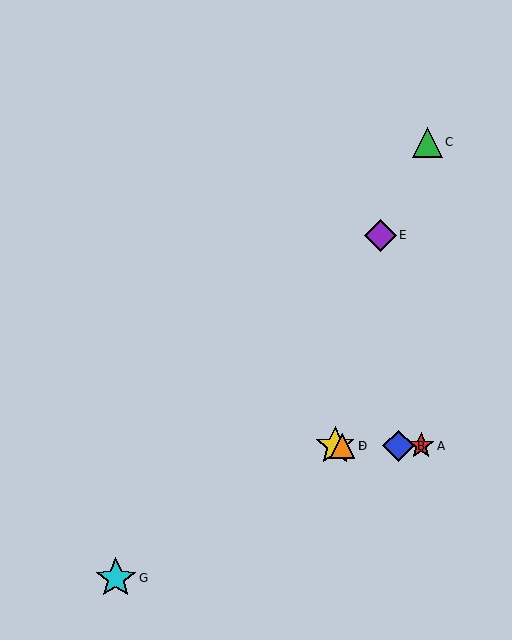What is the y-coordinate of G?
Object G is at y≈578.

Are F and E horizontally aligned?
No, F is at y≈446 and E is at y≈235.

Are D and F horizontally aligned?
Yes, both are at y≈446.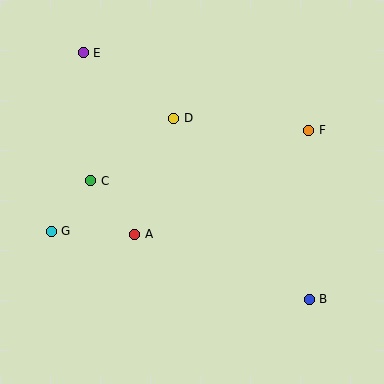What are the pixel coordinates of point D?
Point D is at (174, 118).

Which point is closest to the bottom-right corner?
Point B is closest to the bottom-right corner.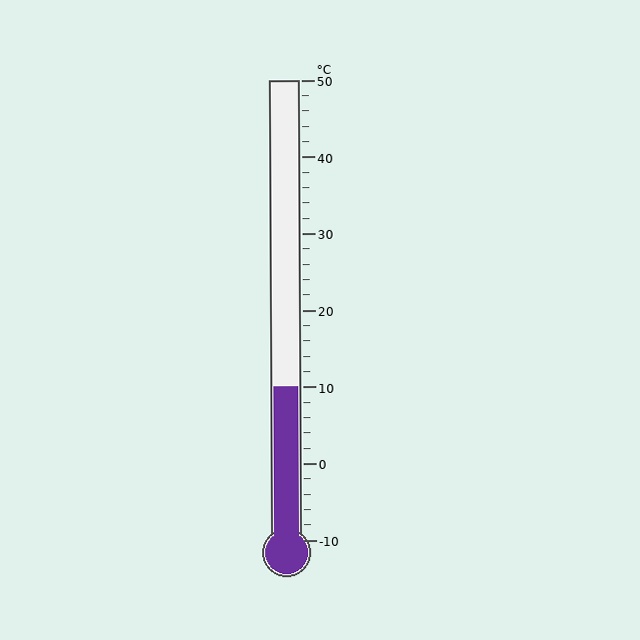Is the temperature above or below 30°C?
The temperature is below 30°C.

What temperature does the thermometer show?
The thermometer shows approximately 10°C.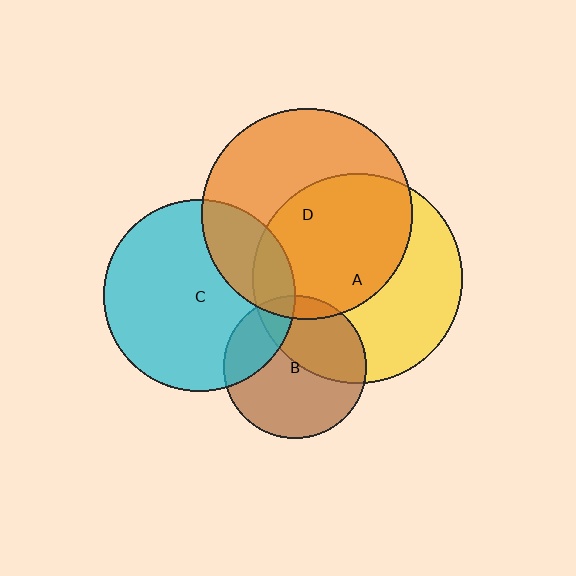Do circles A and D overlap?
Yes.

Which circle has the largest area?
Circle D (orange).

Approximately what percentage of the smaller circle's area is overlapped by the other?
Approximately 50%.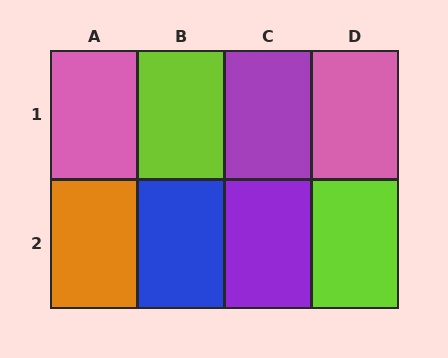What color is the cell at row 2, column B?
Blue.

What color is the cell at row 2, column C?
Purple.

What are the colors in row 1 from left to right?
Pink, lime, purple, pink.